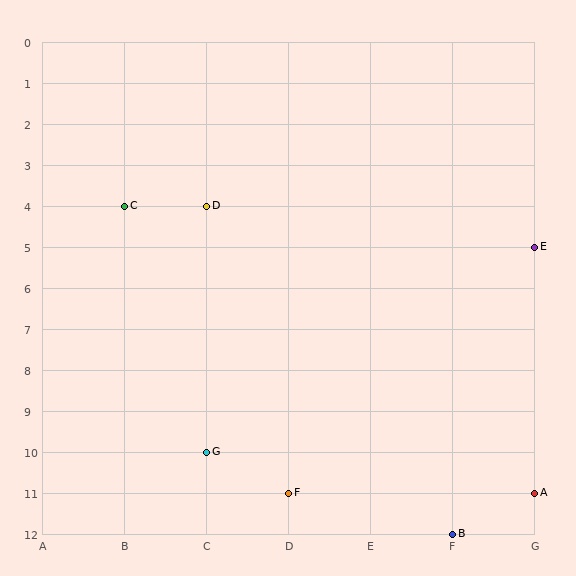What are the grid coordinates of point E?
Point E is at grid coordinates (G, 5).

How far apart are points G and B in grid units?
Points G and B are 3 columns and 2 rows apart (about 3.6 grid units diagonally).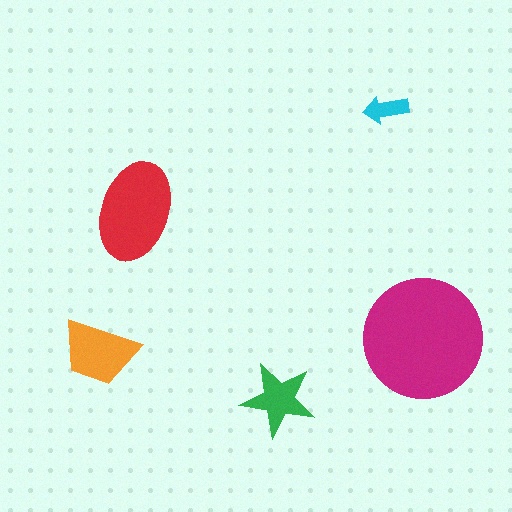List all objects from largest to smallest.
The magenta circle, the red ellipse, the orange trapezoid, the green star, the cyan arrow.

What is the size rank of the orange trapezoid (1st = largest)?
3rd.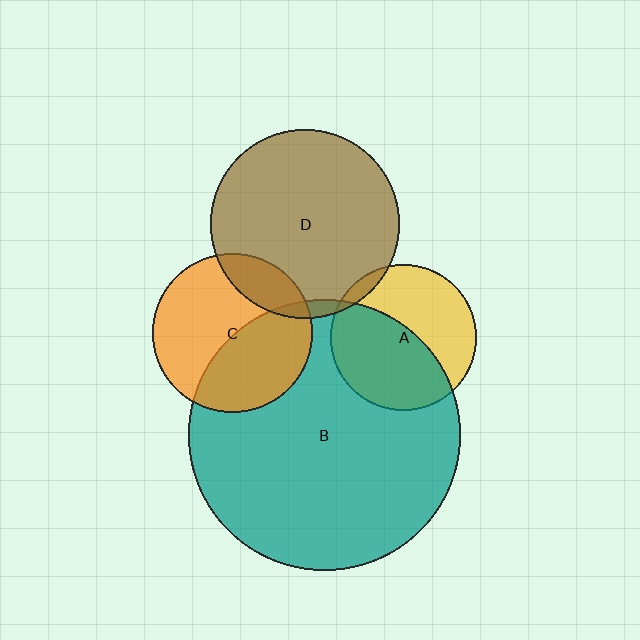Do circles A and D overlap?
Yes.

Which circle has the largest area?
Circle B (teal).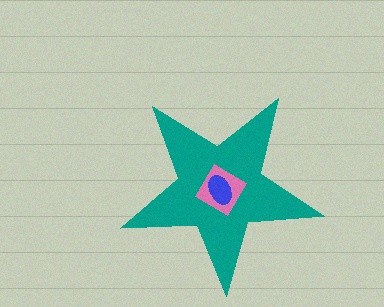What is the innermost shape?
The blue ellipse.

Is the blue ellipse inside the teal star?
Yes.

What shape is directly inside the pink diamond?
The blue ellipse.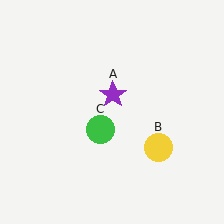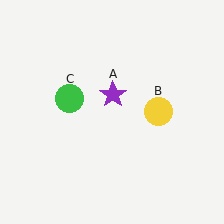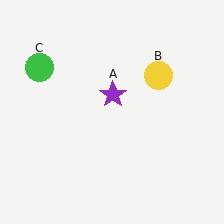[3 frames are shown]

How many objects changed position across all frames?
2 objects changed position: yellow circle (object B), green circle (object C).